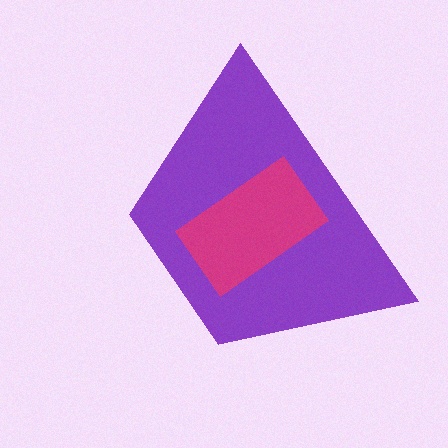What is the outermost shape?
The purple trapezoid.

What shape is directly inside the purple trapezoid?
The magenta rectangle.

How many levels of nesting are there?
2.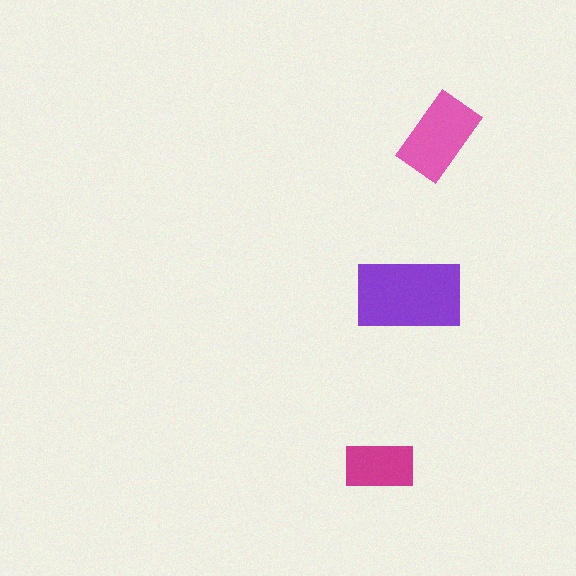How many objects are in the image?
There are 3 objects in the image.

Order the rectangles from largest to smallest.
the purple one, the pink one, the magenta one.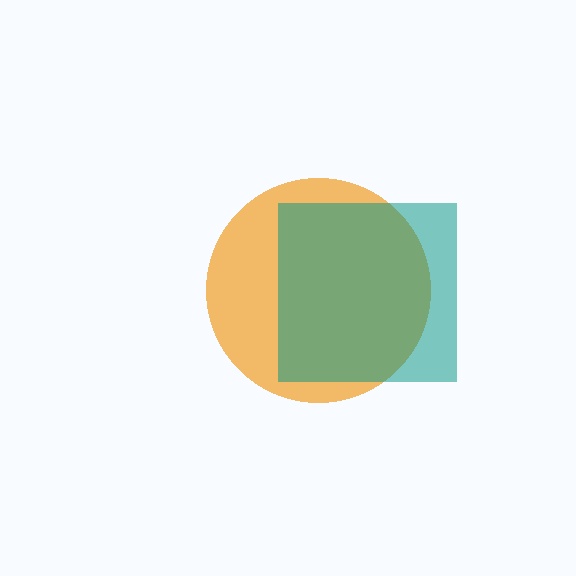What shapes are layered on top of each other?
The layered shapes are: an orange circle, a teal square.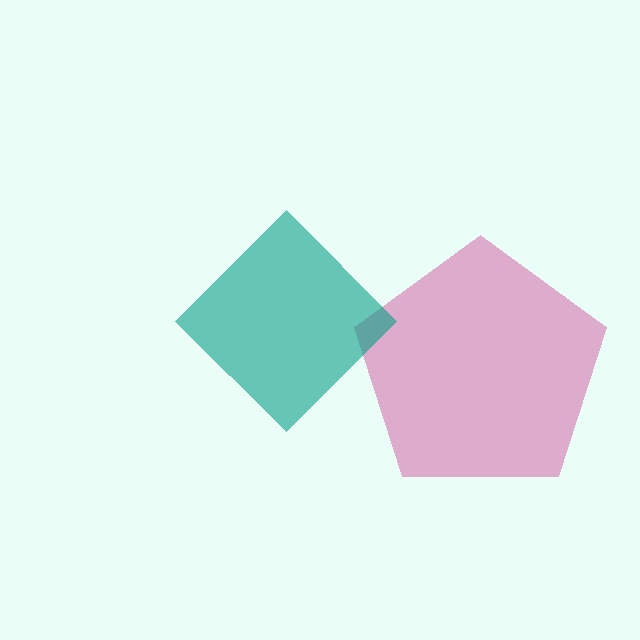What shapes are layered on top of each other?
The layered shapes are: a magenta pentagon, a teal diamond.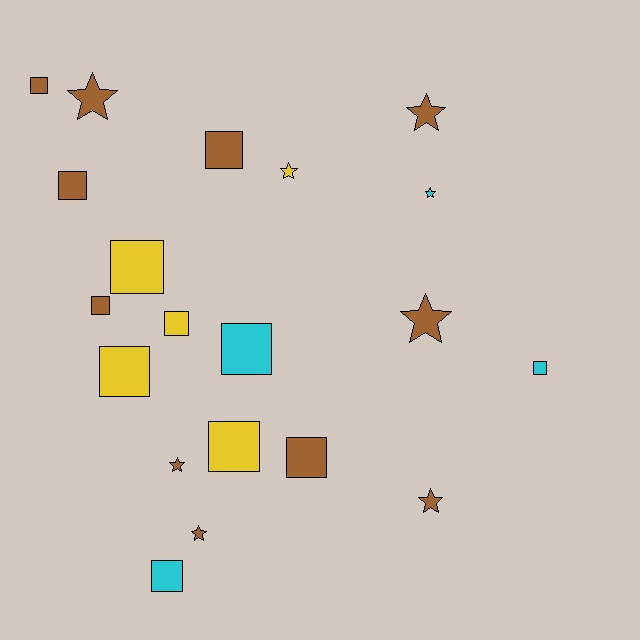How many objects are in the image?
There are 20 objects.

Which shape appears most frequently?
Square, with 12 objects.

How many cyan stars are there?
There is 1 cyan star.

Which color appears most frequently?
Brown, with 11 objects.